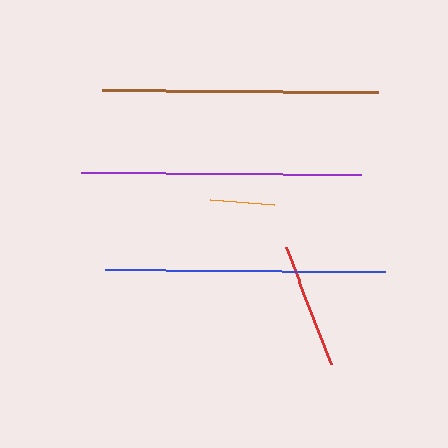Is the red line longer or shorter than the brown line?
The brown line is longer than the red line.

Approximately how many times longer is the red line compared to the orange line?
The red line is approximately 1.9 times the length of the orange line.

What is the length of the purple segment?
The purple segment is approximately 279 pixels long.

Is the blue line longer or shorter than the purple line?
The blue line is longer than the purple line.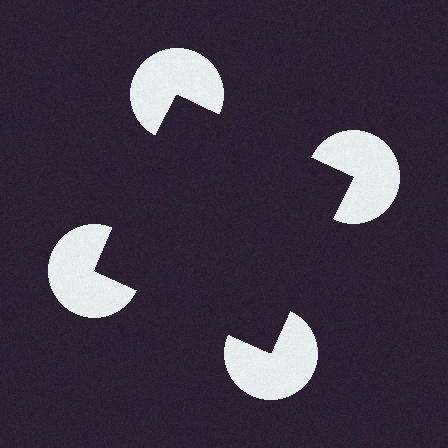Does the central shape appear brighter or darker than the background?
It typically appears slightly darker than the background, even though no actual brightness change is drawn.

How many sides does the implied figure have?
4 sides.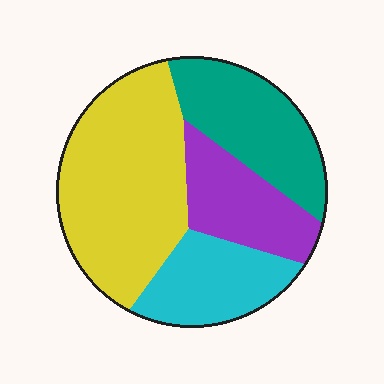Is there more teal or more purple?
Teal.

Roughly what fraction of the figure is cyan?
Cyan covers 18% of the figure.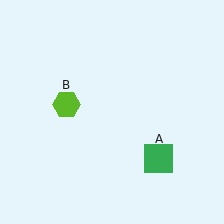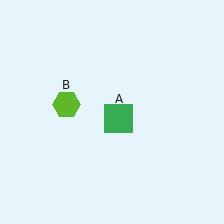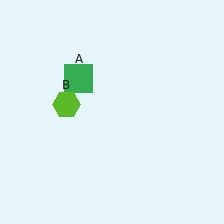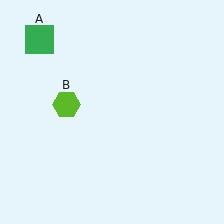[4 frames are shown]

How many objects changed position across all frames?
1 object changed position: green square (object A).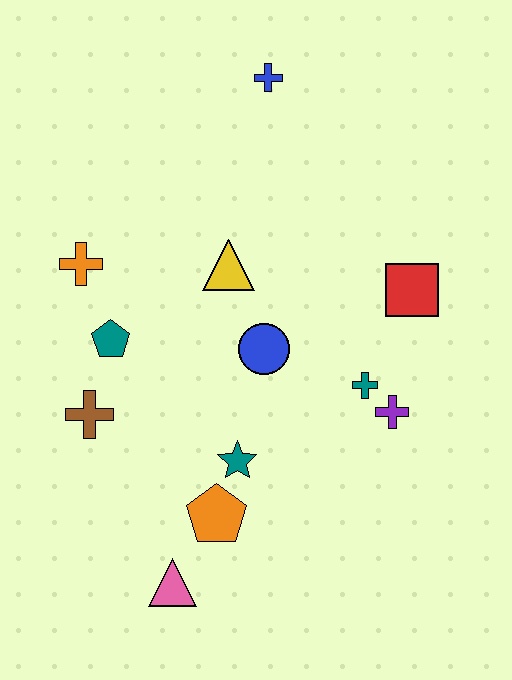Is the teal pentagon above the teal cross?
Yes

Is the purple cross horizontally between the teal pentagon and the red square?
Yes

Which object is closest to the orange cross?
The teal pentagon is closest to the orange cross.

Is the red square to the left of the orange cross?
No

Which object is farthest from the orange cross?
The purple cross is farthest from the orange cross.